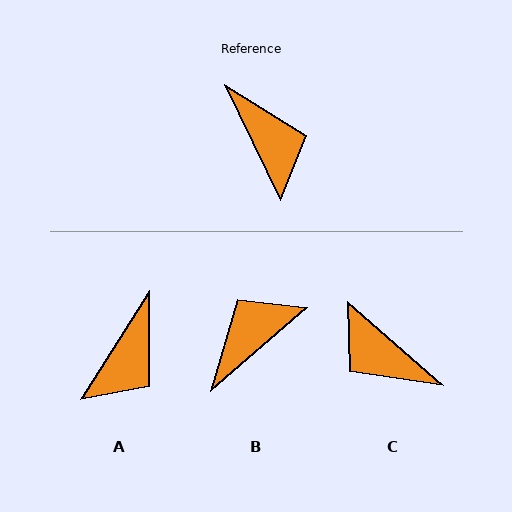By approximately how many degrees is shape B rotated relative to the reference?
Approximately 105 degrees counter-clockwise.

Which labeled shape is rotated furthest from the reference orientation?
C, about 157 degrees away.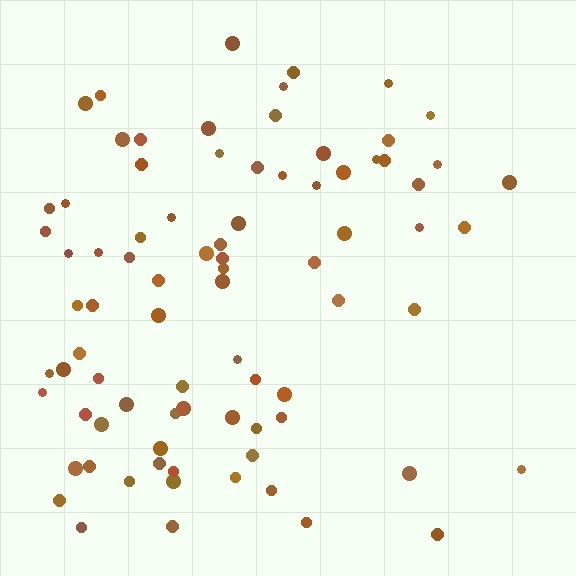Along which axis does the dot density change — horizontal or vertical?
Horizontal.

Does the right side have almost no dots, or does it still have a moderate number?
Still a moderate number, just noticeably fewer than the left.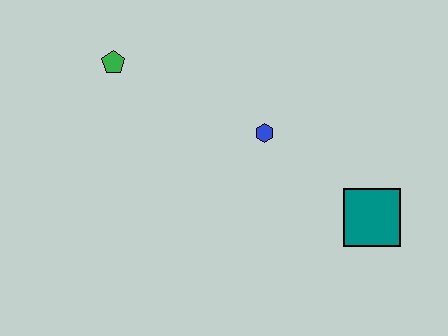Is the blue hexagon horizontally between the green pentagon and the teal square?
Yes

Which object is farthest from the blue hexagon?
The green pentagon is farthest from the blue hexagon.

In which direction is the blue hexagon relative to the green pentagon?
The blue hexagon is to the right of the green pentagon.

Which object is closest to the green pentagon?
The blue hexagon is closest to the green pentagon.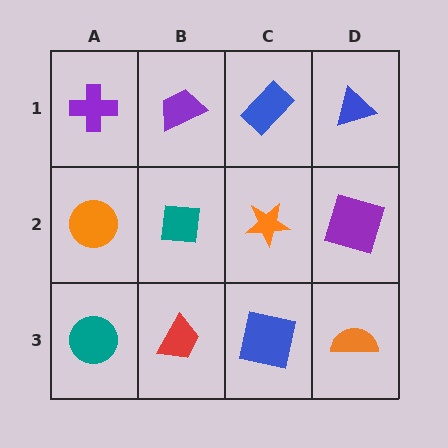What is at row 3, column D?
An orange semicircle.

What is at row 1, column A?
A purple cross.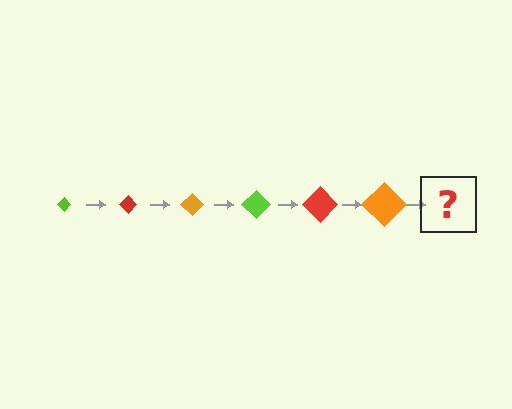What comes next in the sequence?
The next element should be a lime diamond, larger than the previous one.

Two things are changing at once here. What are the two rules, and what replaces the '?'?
The two rules are that the diamond grows larger each step and the color cycles through lime, red, and orange. The '?' should be a lime diamond, larger than the previous one.